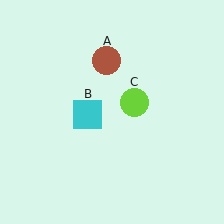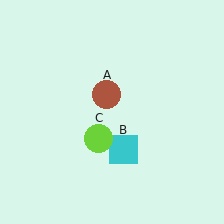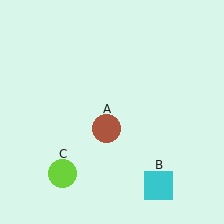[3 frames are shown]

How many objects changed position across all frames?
3 objects changed position: brown circle (object A), cyan square (object B), lime circle (object C).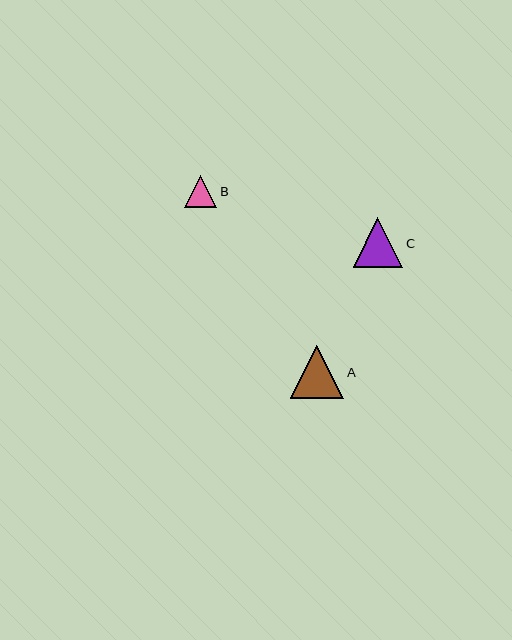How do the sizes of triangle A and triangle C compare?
Triangle A and triangle C are approximately the same size.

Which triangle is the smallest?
Triangle B is the smallest with a size of approximately 32 pixels.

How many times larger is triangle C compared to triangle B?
Triangle C is approximately 1.5 times the size of triangle B.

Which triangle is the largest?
Triangle A is the largest with a size of approximately 53 pixels.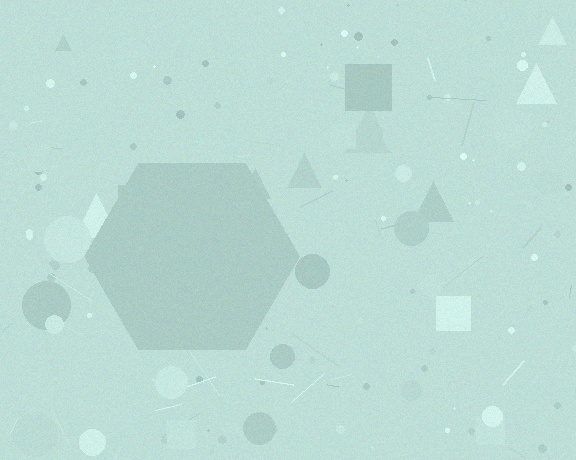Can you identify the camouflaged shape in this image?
The camouflaged shape is a hexagon.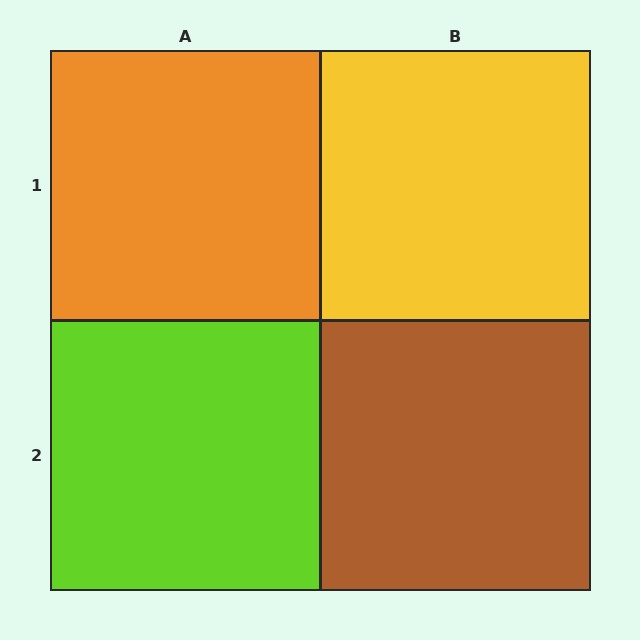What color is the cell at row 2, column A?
Lime.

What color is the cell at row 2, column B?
Brown.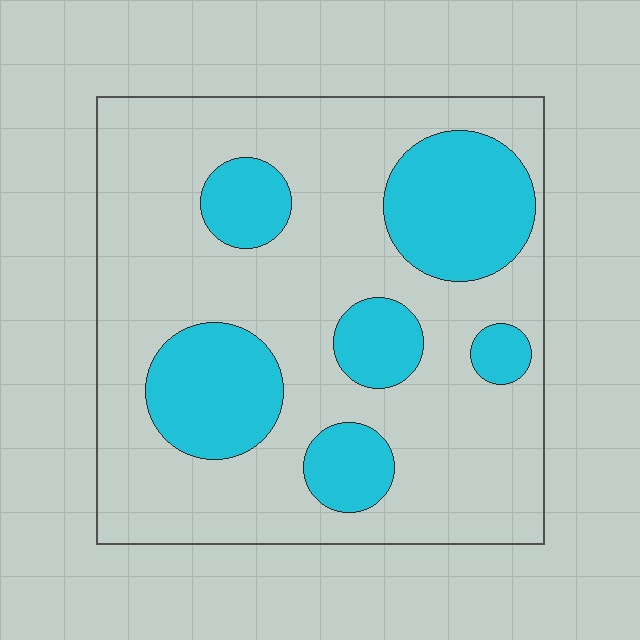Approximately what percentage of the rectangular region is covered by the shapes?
Approximately 30%.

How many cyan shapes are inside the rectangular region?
6.